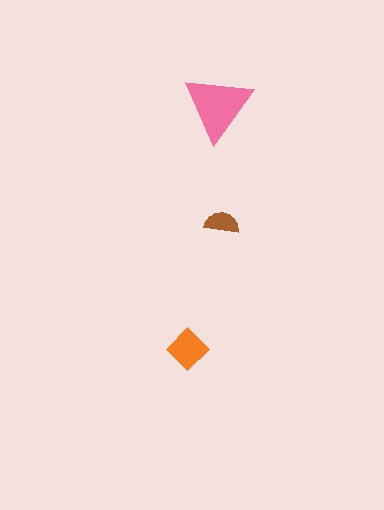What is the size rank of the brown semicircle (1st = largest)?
3rd.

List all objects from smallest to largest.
The brown semicircle, the orange diamond, the pink triangle.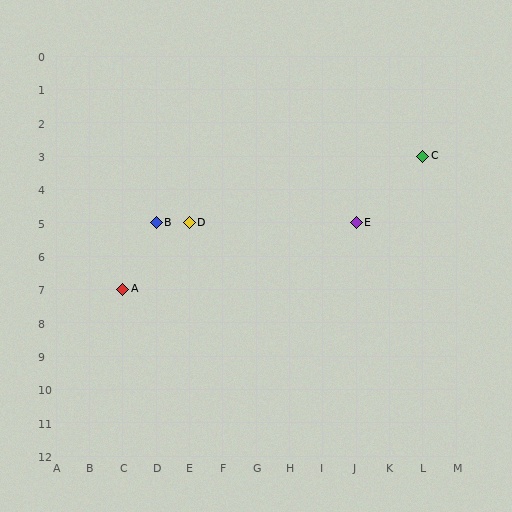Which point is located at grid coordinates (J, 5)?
Point E is at (J, 5).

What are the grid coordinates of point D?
Point D is at grid coordinates (E, 5).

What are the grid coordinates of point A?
Point A is at grid coordinates (C, 7).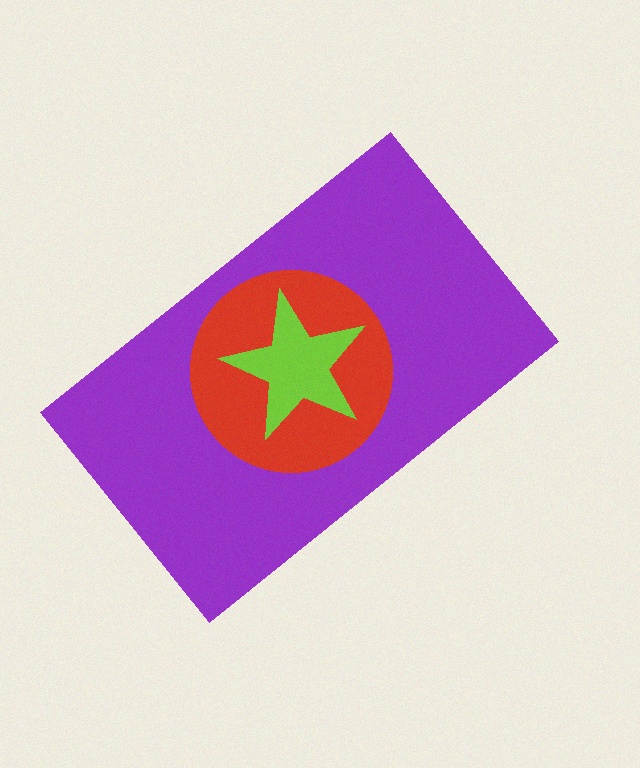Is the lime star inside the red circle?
Yes.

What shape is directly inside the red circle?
The lime star.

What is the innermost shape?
The lime star.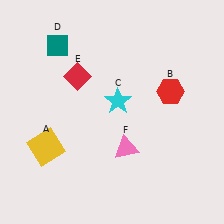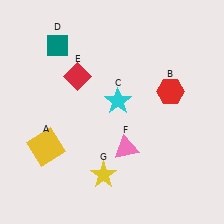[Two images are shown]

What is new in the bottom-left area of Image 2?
A yellow star (G) was added in the bottom-left area of Image 2.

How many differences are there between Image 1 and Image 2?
There is 1 difference between the two images.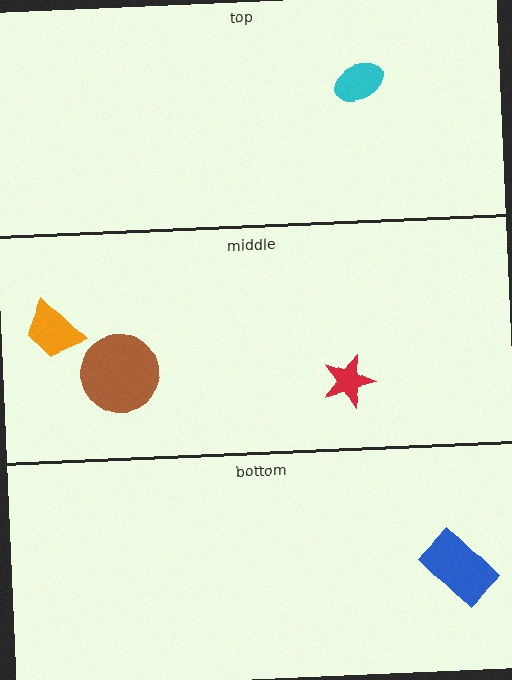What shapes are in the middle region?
The brown circle, the orange trapezoid, the red star.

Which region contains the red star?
The middle region.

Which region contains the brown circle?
The middle region.